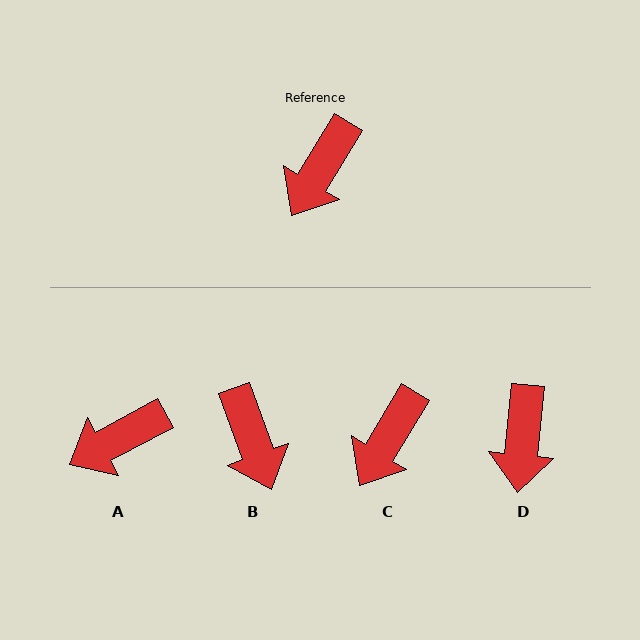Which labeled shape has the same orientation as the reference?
C.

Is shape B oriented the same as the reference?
No, it is off by about 51 degrees.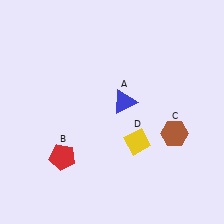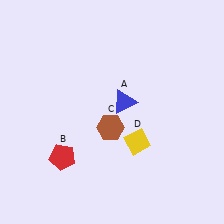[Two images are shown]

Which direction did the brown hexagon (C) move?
The brown hexagon (C) moved left.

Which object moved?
The brown hexagon (C) moved left.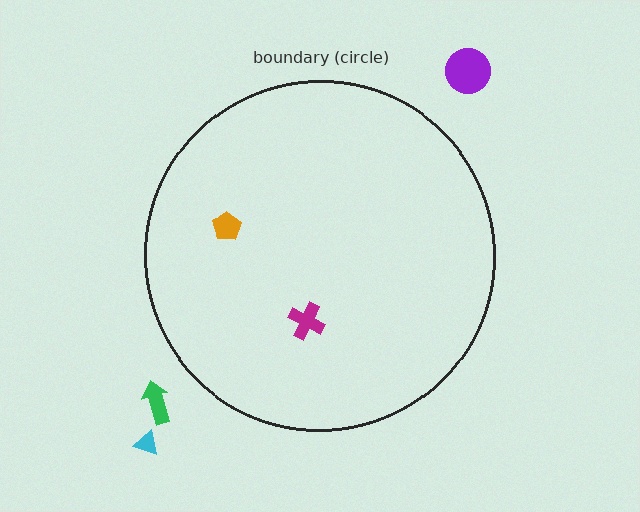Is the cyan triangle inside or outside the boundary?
Outside.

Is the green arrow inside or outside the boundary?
Outside.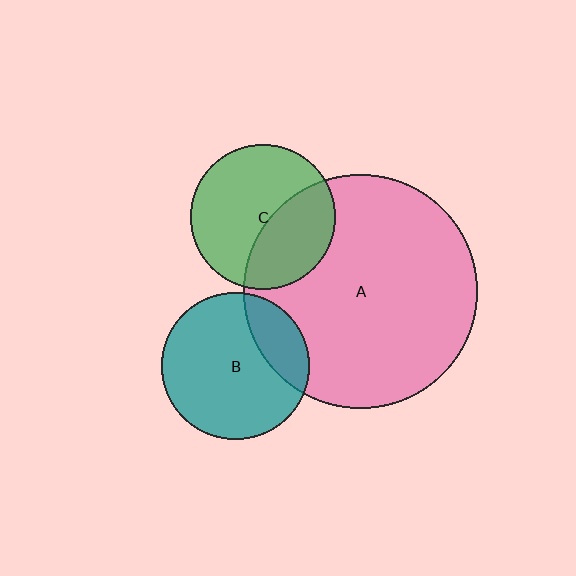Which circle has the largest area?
Circle A (pink).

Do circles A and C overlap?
Yes.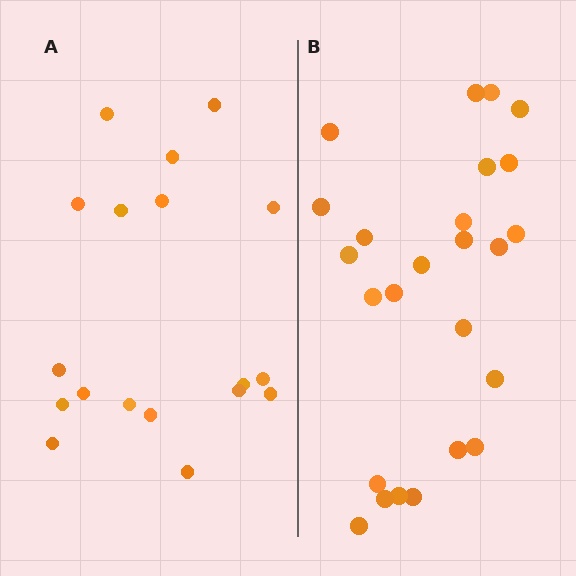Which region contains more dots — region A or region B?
Region B (the right region) has more dots.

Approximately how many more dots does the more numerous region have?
Region B has roughly 8 or so more dots than region A.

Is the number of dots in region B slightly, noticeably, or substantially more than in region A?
Region B has noticeably more, but not dramatically so. The ratio is roughly 1.4 to 1.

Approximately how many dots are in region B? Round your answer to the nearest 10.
About 20 dots. (The exact count is 25, which rounds to 20.)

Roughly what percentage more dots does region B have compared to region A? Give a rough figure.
About 40% more.